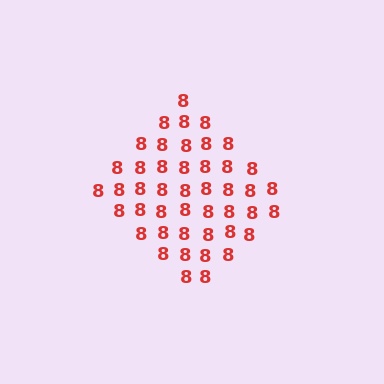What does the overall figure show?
The overall figure shows a diamond.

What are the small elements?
The small elements are digit 8's.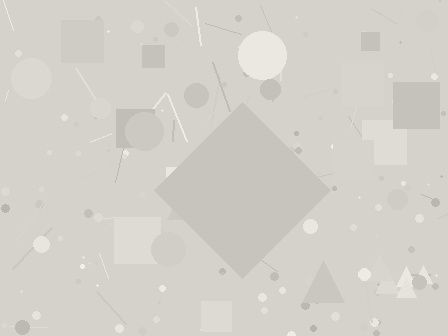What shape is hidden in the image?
A diamond is hidden in the image.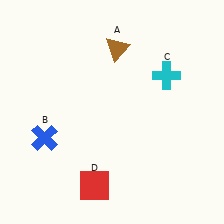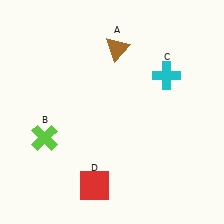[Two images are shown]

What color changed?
The cross (B) changed from blue in Image 1 to lime in Image 2.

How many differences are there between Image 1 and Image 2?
There is 1 difference between the two images.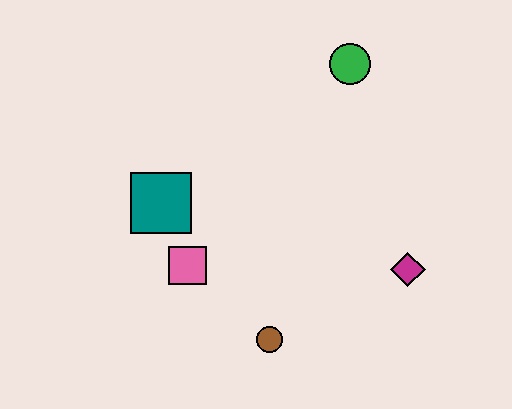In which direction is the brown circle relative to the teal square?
The brown circle is below the teal square.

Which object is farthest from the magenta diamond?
The teal square is farthest from the magenta diamond.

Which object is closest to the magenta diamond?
The brown circle is closest to the magenta diamond.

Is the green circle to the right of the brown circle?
Yes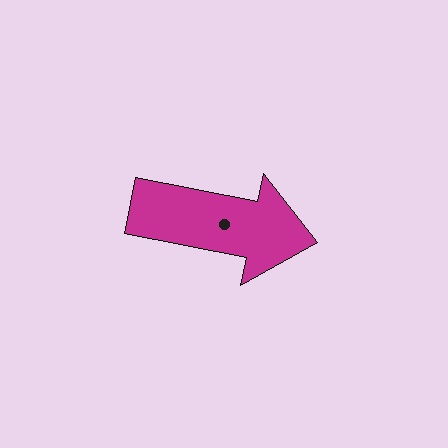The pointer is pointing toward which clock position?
Roughly 3 o'clock.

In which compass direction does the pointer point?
East.